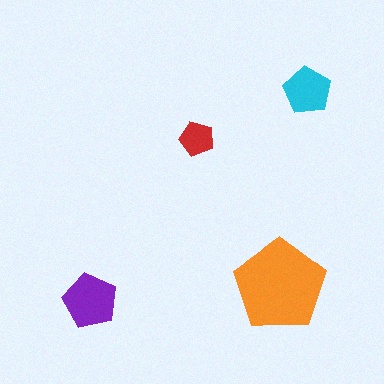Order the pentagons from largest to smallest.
the orange one, the purple one, the cyan one, the red one.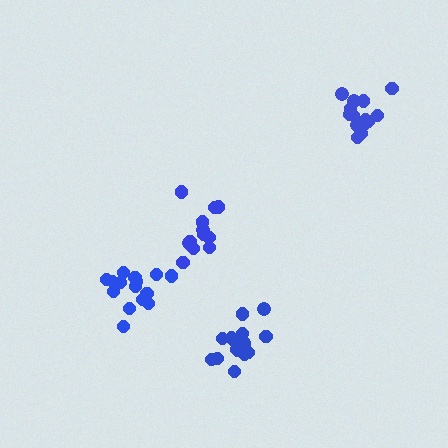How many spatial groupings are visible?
There are 4 spatial groupings.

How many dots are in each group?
Group 1: 19 dots, Group 2: 15 dots, Group 3: 14 dots, Group 4: 15 dots (63 total).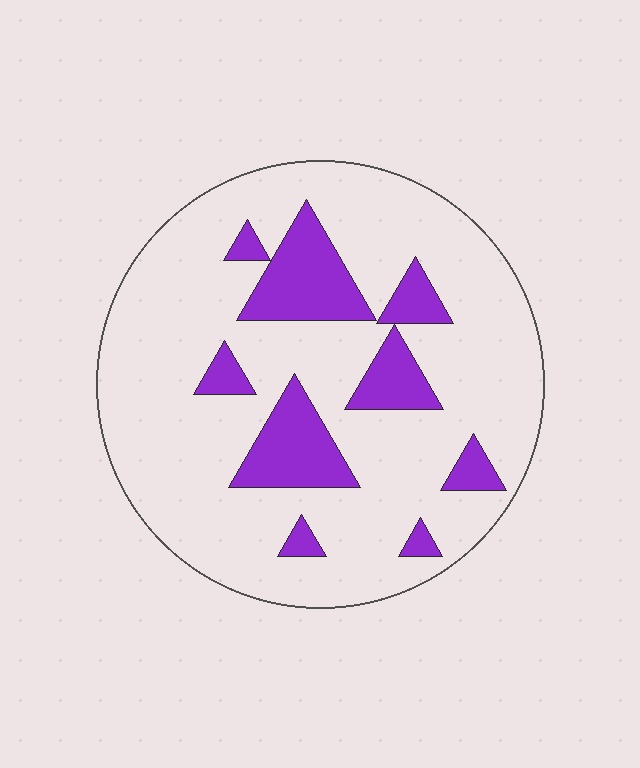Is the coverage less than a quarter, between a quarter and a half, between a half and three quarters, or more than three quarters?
Less than a quarter.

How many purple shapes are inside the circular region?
9.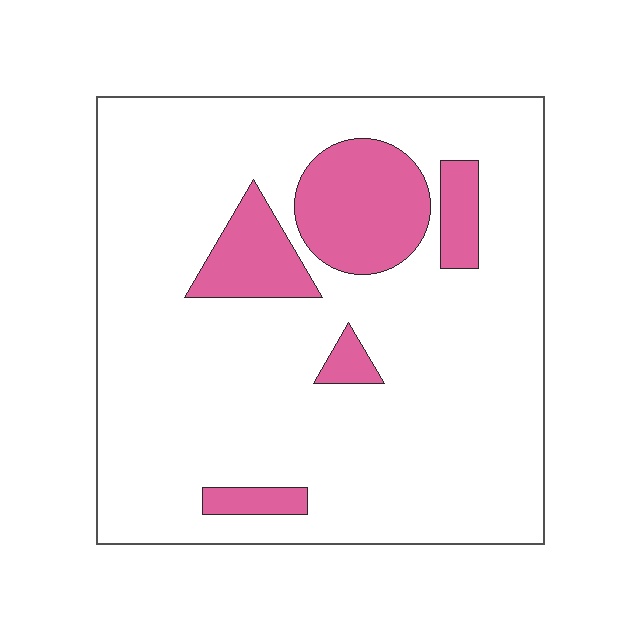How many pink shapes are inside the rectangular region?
5.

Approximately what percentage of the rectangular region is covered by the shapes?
Approximately 15%.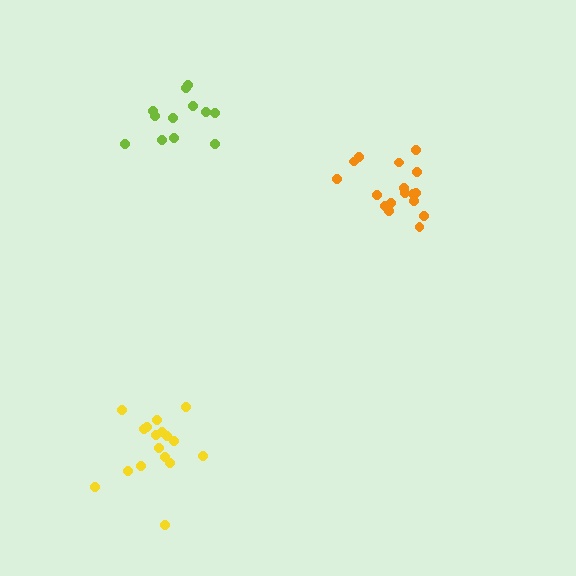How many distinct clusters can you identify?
There are 3 distinct clusters.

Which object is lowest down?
The yellow cluster is bottommost.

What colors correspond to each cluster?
The clusters are colored: orange, lime, yellow.